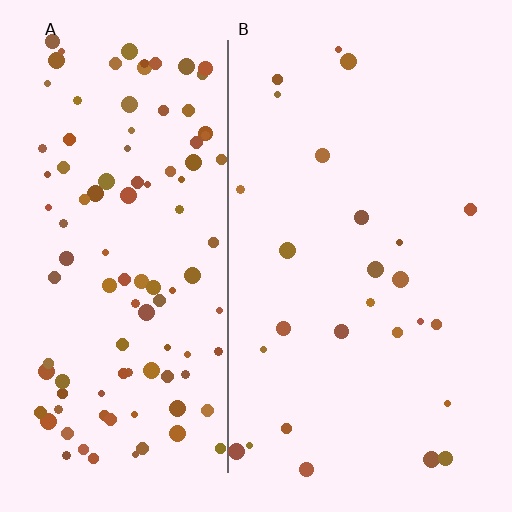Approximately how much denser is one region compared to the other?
Approximately 4.1× — region A over region B.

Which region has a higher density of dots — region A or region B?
A (the left).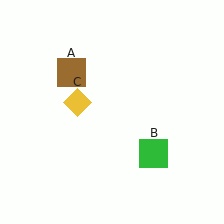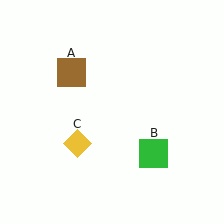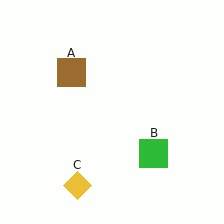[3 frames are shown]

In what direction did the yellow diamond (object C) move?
The yellow diamond (object C) moved down.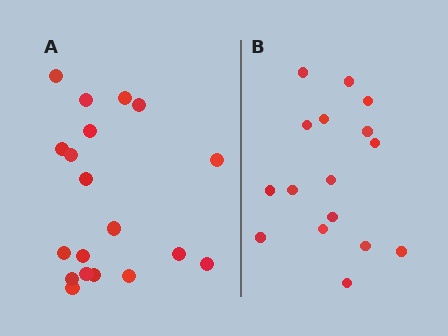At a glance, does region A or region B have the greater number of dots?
Region A (the left region) has more dots.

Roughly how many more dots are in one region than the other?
Region A has just a few more — roughly 2 or 3 more dots than region B.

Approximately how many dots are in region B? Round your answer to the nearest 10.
About 20 dots. (The exact count is 16, which rounds to 20.)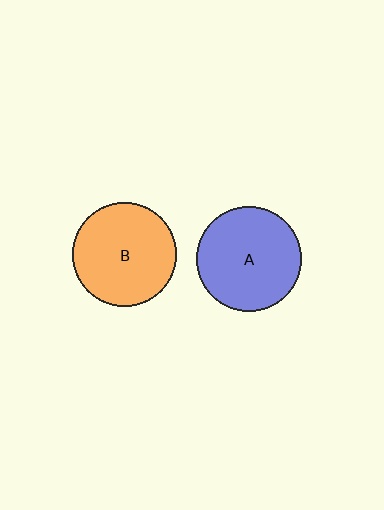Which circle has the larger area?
Circle A (blue).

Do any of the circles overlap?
No, none of the circles overlap.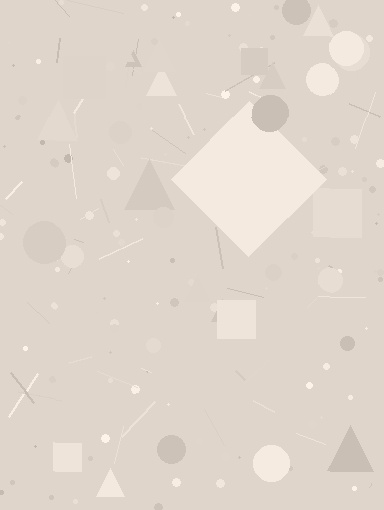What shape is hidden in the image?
A diamond is hidden in the image.